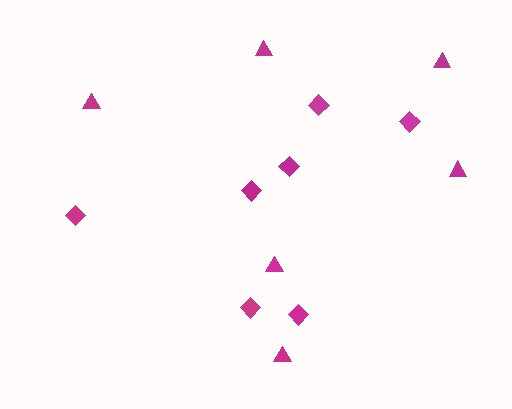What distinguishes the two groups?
There are 2 groups: one group of triangles (6) and one group of diamonds (7).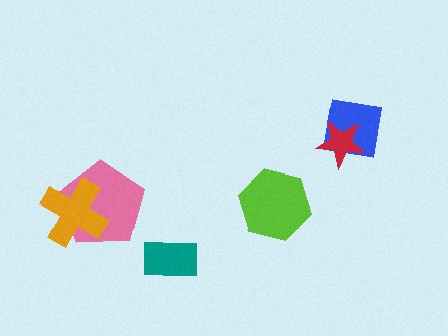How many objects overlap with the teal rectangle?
0 objects overlap with the teal rectangle.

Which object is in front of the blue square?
The red star is in front of the blue square.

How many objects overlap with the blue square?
1 object overlaps with the blue square.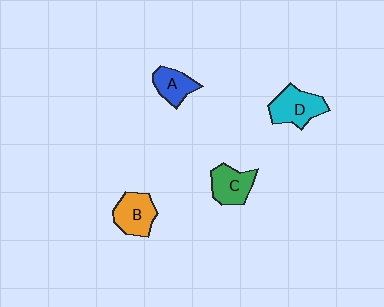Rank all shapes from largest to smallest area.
From largest to smallest: D (cyan), B (orange), C (green), A (blue).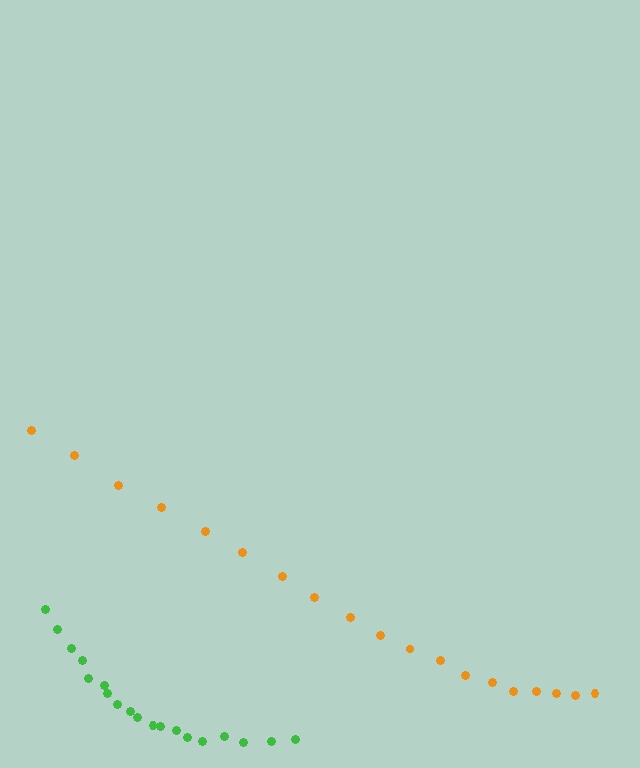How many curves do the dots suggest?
There are 2 distinct paths.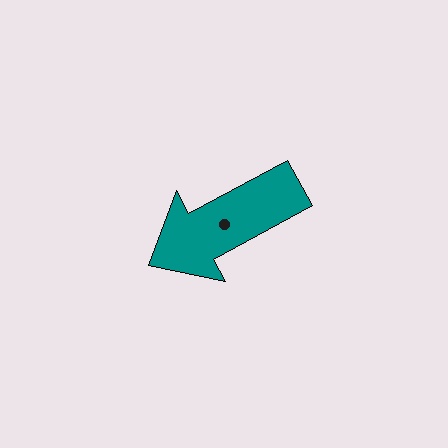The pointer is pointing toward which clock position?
Roughly 8 o'clock.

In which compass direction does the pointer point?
Southwest.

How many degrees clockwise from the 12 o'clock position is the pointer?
Approximately 242 degrees.